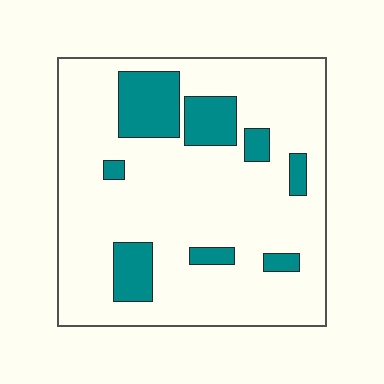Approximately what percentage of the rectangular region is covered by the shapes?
Approximately 20%.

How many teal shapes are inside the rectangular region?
8.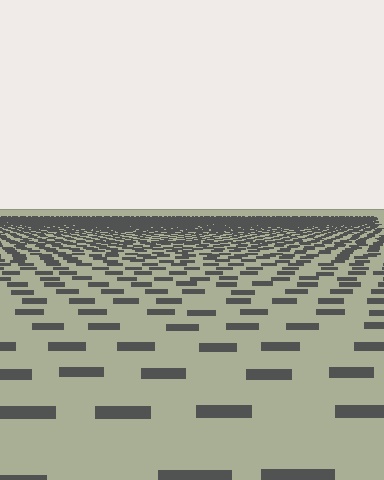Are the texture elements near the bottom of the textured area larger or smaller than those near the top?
Larger. Near the bottom, elements are closer to the viewer and appear at a bigger on-screen size.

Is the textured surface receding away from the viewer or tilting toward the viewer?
The surface is receding away from the viewer. Texture elements get smaller and denser toward the top.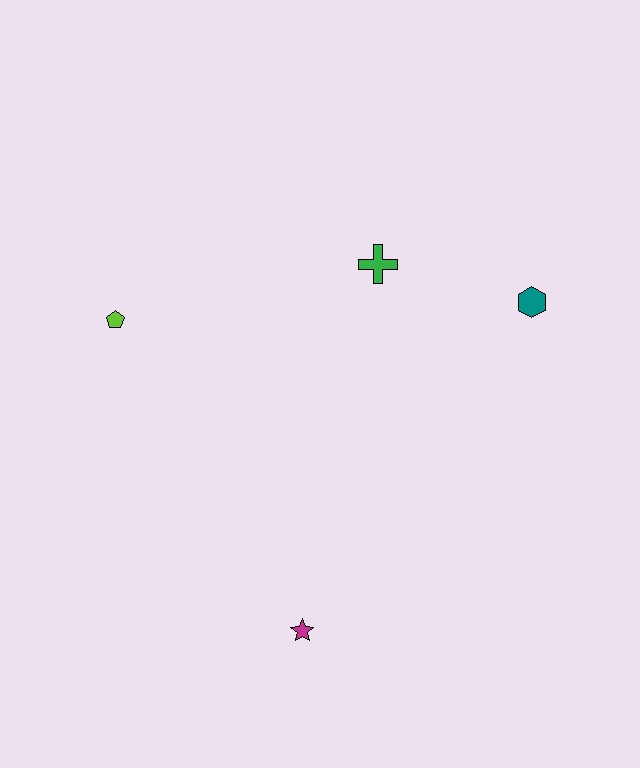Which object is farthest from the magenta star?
The teal hexagon is farthest from the magenta star.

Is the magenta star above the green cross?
No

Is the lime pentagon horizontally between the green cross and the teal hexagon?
No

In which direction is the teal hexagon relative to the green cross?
The teal hexagon is to the right of the green cross.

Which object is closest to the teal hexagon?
The green cross is closest to the teal hexagon.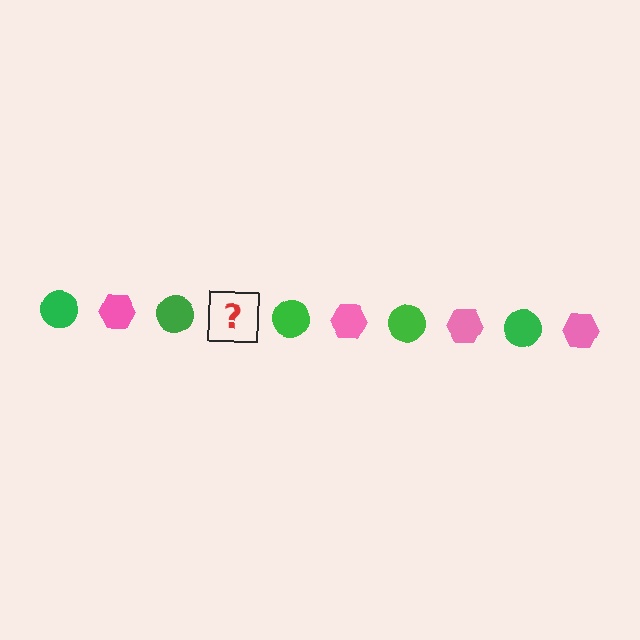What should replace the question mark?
The question mark should be replaced with a pink hexagon.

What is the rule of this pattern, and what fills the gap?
The rule is that the pattern alternates between green circle and pink hexagon. The gap should be filled with a pink hexagon.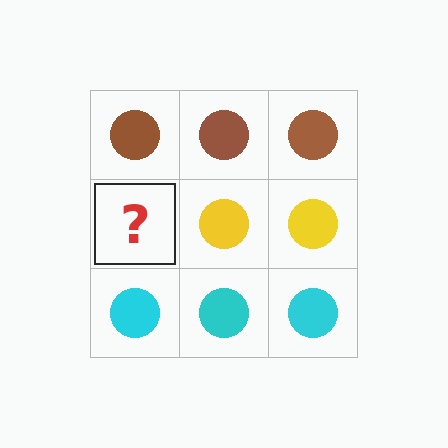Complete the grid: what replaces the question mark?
The question mark should be replaced with a yellow circle.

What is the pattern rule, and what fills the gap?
The rule is that each row has a consistent color. The gap should be filled with a yellow circle.